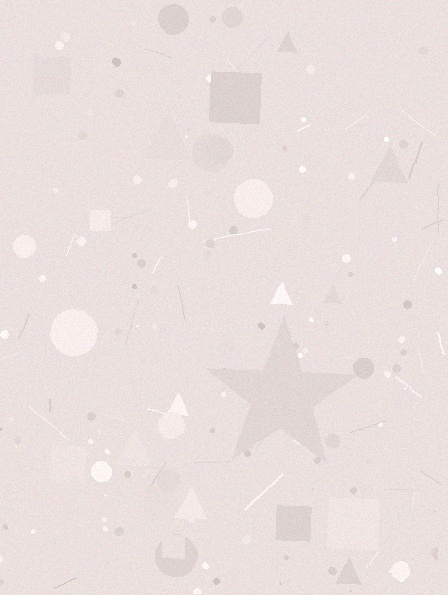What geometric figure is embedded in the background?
A star is embedded in the background.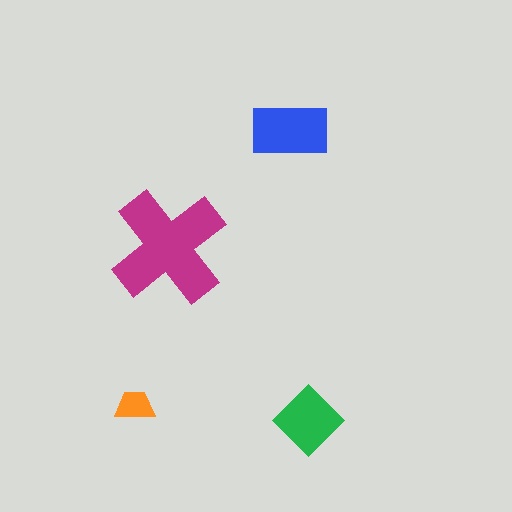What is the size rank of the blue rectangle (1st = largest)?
2nd.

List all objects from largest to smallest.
The magenta cross, the blue rectangle, the green diamond, the orange trapezoid.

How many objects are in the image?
There are 4 objects in the image.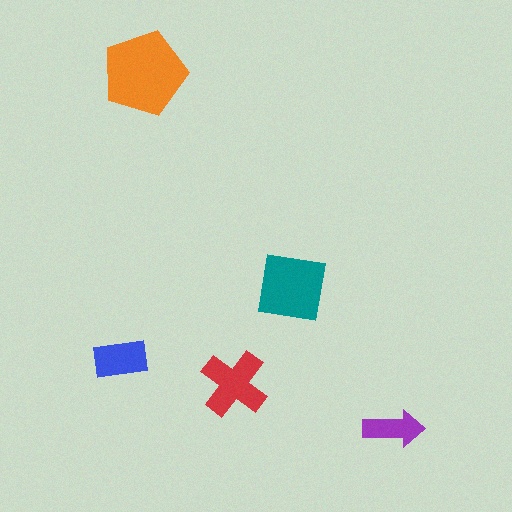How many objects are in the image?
There are 5 objects in the image.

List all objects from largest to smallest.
The orange pentagon, the teal square, the red cross, the blue rectangle, the purple arrow.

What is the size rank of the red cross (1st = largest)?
3rd.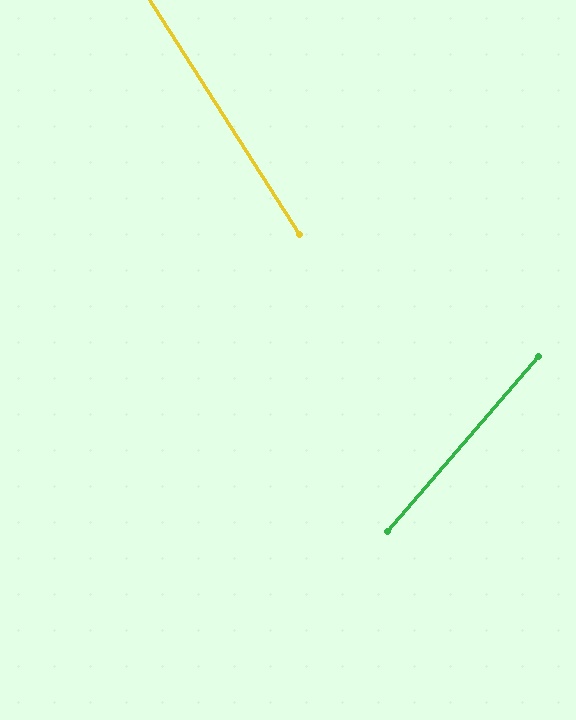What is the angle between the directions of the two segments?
Approximately 73 degrees.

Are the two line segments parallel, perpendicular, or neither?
Neither parallel nor perpendicular — they differ by about 73°.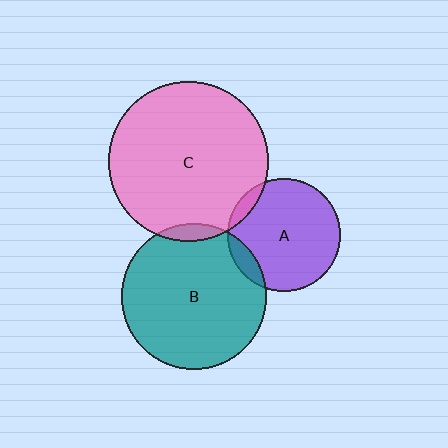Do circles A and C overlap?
Yes.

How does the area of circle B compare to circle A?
Approximately 1.7 times.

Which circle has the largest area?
Circle C (pink).